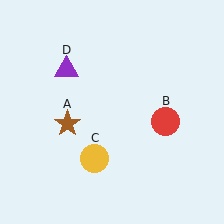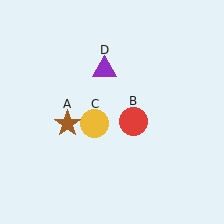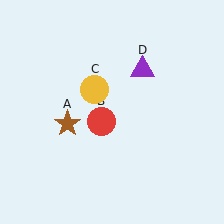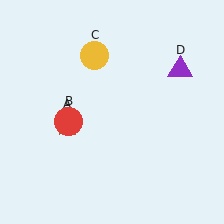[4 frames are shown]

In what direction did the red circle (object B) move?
The red circle (object B) moved left.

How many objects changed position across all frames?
3 objects changed position: red circle (object B), yellow circle (object C), purple triangle (object D).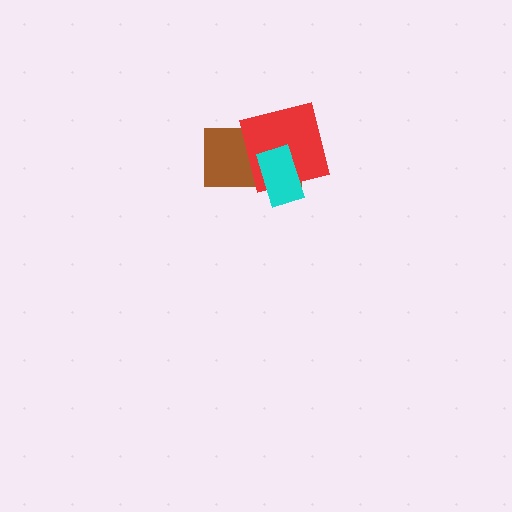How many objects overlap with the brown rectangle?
2 objects overlap with the brown rectangle.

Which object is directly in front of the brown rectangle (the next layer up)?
The red square is directly in front of the brown rectangle.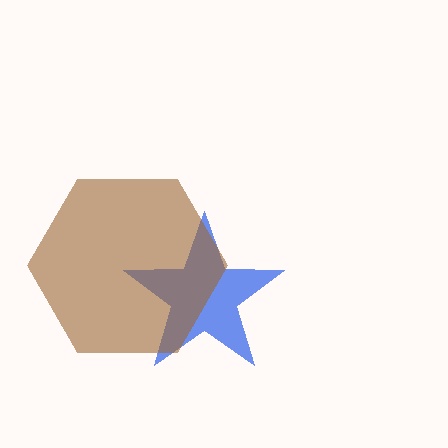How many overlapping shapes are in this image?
There are 2 overlapping shapes in the image.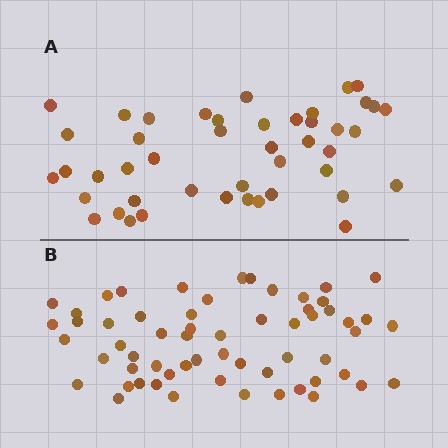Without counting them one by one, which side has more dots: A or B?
Region B (the bottom region) has more dots.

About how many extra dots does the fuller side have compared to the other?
Region B has approximately 15 more dots than region A.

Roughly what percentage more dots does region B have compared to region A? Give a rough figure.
About 35% more.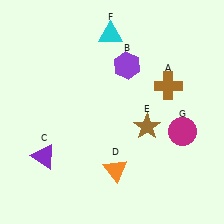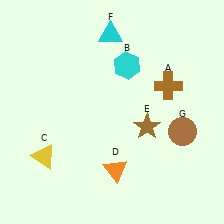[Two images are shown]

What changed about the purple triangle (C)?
In Image 1, C is purple. In Image 2, it changed to yellow.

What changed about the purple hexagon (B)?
In Image 1, B is purple. In Image 2, it changed to cyan.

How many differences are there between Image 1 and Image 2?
There are 3 differences between the two images.